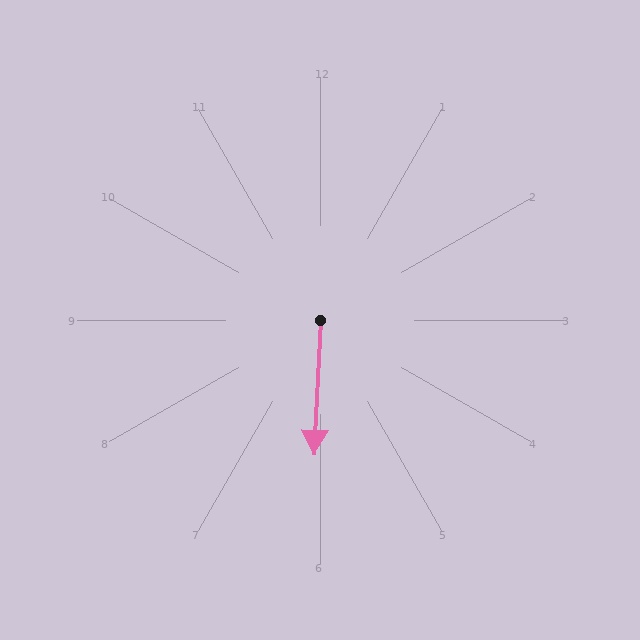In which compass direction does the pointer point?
South.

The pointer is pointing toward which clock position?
Roughly 6 o'clock.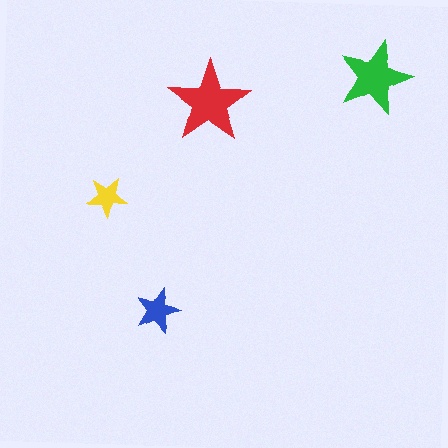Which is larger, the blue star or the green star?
The green one.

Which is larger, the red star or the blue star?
The red one.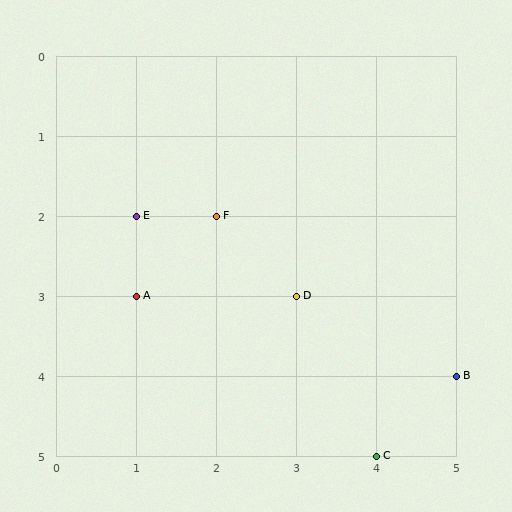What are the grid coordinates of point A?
Point A is at grid coordinates (1, 3).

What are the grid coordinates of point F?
Point F is at grid coordinates (2, 2).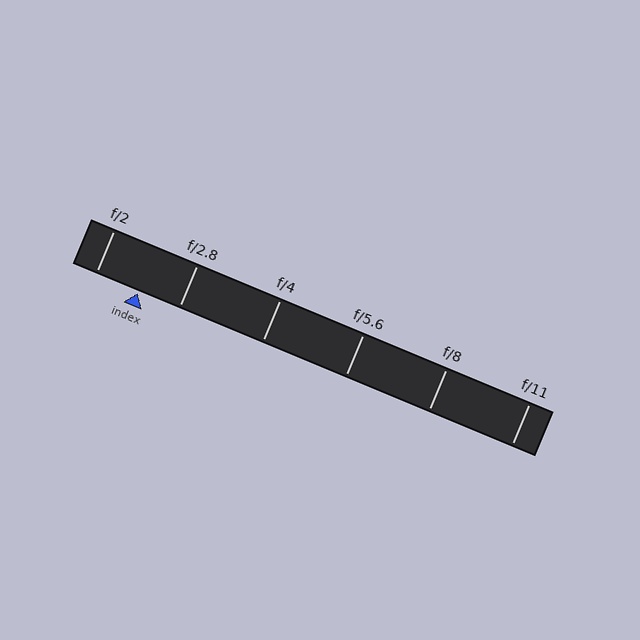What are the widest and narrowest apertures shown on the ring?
The widest aperture shown is f/2 and the narrowest is f/11.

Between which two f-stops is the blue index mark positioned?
The index mark is between f/2 and f/2.8.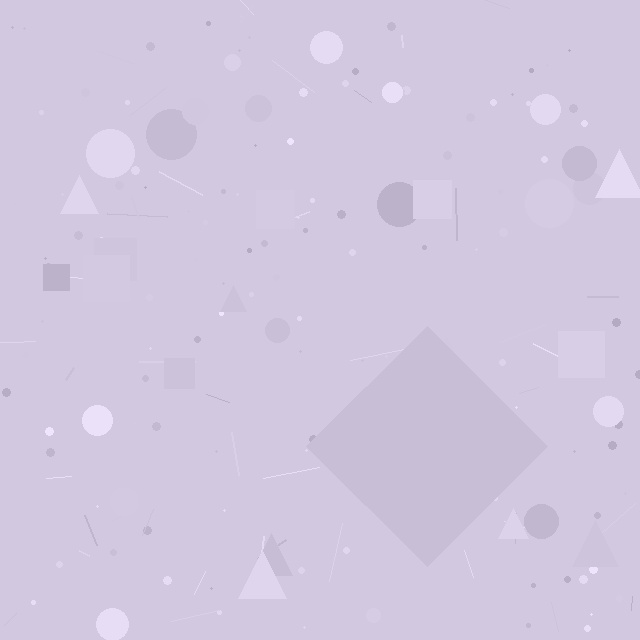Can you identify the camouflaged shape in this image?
The camouflaged shape is a diamond.